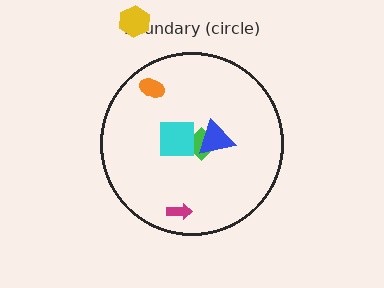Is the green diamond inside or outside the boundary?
Inside.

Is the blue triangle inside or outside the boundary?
Inside.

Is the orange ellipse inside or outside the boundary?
Inside.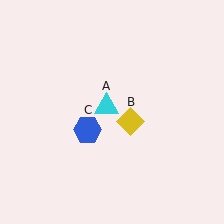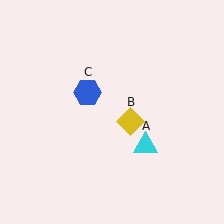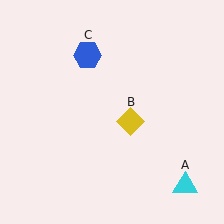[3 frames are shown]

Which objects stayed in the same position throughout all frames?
Yellow diamond (object B) remained stationary.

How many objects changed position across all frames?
2 objects changed position: cyan triangle (object A), blue hexagon (object C).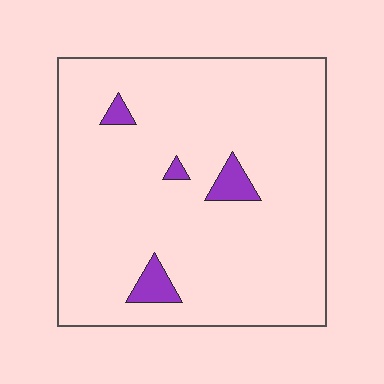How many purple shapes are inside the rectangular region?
4.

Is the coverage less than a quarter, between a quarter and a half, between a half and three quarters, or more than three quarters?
Less than a quarter.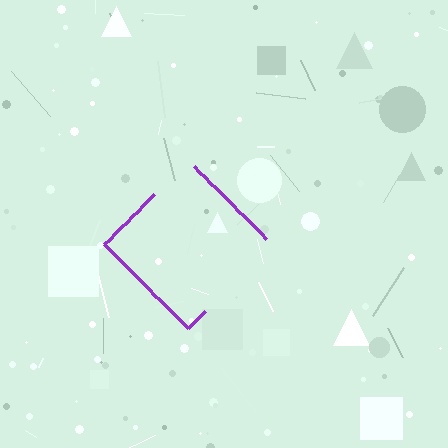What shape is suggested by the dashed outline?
The dashed outline suggests a diamond.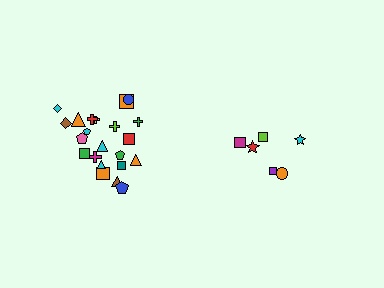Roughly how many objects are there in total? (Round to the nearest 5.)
Roughly 30 objects in total.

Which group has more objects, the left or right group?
The left group.